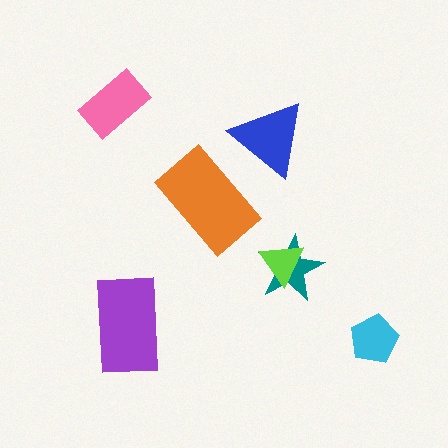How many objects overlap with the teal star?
1 object overlaps with the teal star.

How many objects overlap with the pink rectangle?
0 objects overlap with the pink rectangle.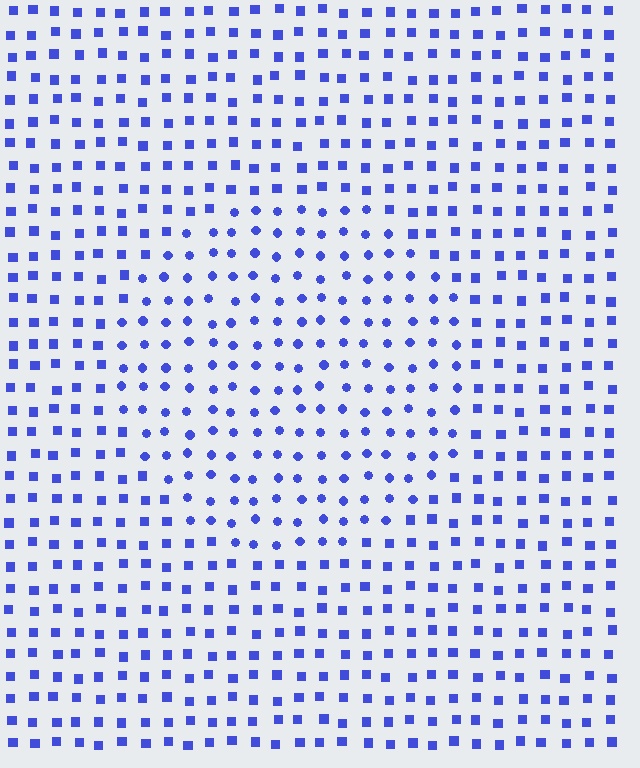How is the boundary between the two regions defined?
The boundary is defined by a change in element shape: circles inside vs. squares outside. All elements share the same color and spacing.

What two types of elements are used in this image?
The image uses circles inside the circle region and squares outside it.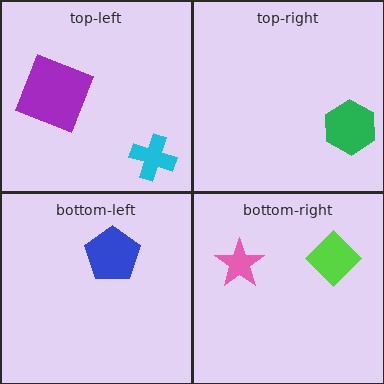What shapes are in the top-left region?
The purple square, the cyan cross.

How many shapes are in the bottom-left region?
1.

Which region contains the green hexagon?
The top-right region.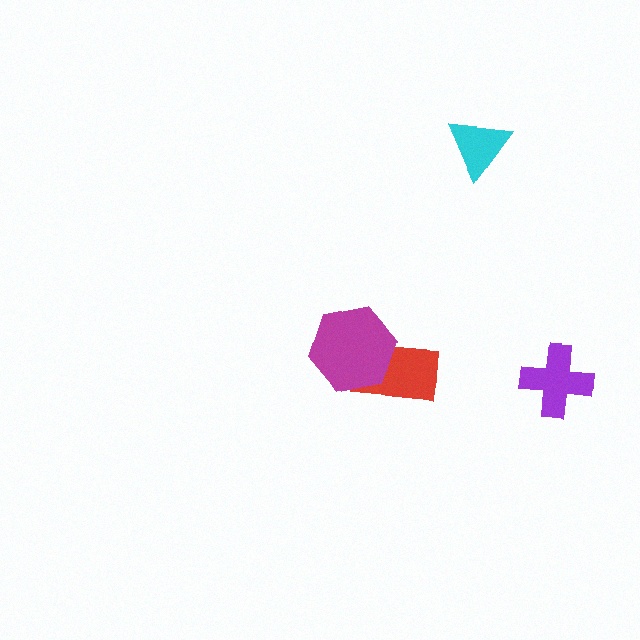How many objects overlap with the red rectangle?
1 object overlaps with the red rectangle.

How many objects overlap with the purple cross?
0 objects overlap with the purple cross.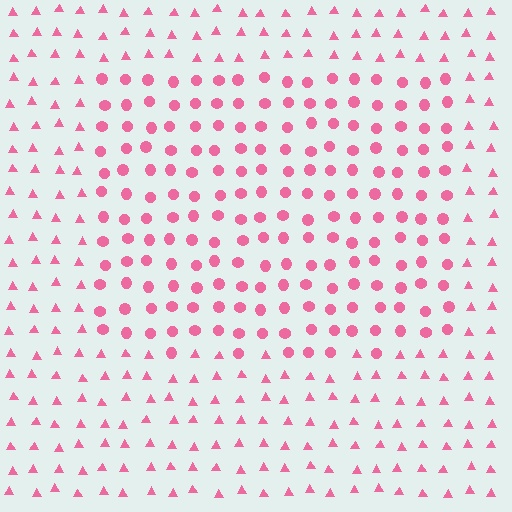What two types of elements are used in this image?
The image uses circles inside the rectangle region and triangles outside it.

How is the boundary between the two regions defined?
The boundary is defined by a change in element shape: circles inside vs. triangles outside. All elements share the same color and spacing.